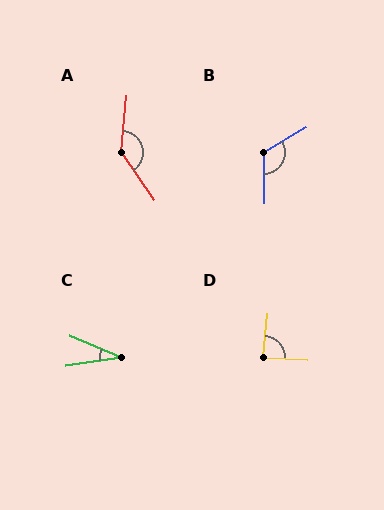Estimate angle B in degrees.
Approximately 120 degrees.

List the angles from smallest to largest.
C (31°), D (87°), B (120°), A (140°).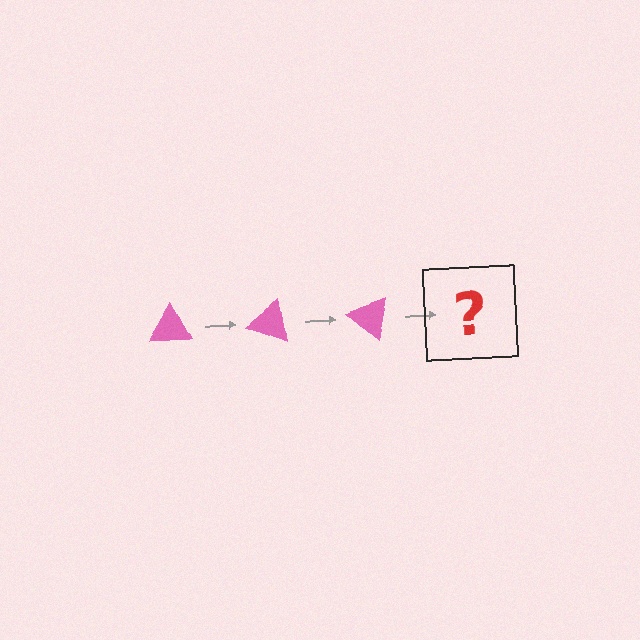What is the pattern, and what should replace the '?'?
The pattern is that the triangle rotates 20 degrees each step. The '?' should be a pink triangle rotated 60 degrees.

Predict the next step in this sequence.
The next step is a pink triangle rotated 60 degrees.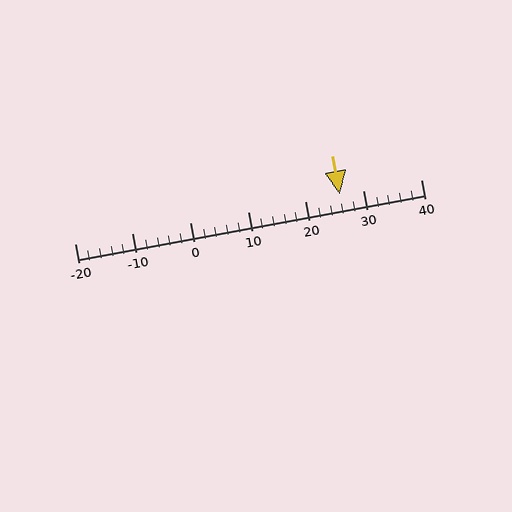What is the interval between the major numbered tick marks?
The major tick marks are spaced 10 units apart.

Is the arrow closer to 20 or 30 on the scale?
The arrow is closer to 30.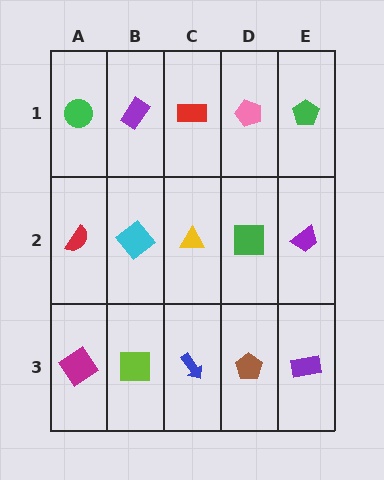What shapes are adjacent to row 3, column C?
A yellow triangle (row 2, column C), a lime square (row 3, column B), a brown pentagon (row 3, column D).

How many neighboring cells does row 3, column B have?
3.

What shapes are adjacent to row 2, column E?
A green pentagon (row 1, column E), a purple rectangle (row 3, column E), a green square (row 2, column D).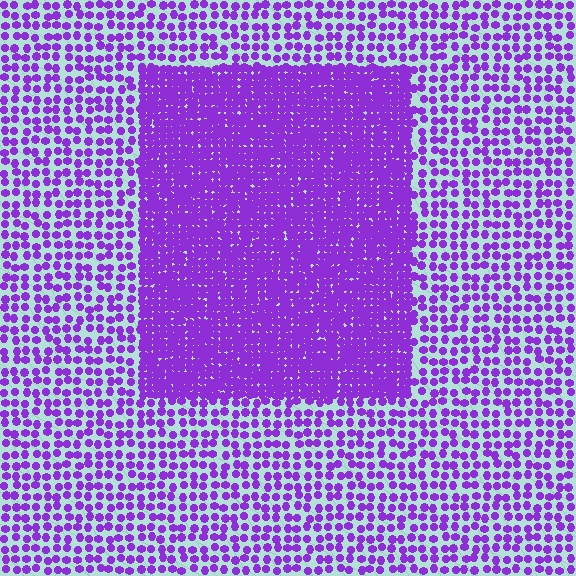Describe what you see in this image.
The image contains small purple elements arranged at two different densities. A rectangle-shaped region is visible where the elements are more densely packed than the surrounding area.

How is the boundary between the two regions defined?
The boundary is defined by a change in element density (approximately 2.5x ratio). All elements are the same color, size, and shape.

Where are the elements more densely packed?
The elements are more densely packed inside the rectangle boundary.